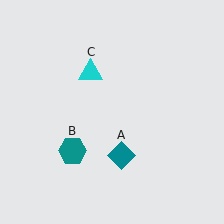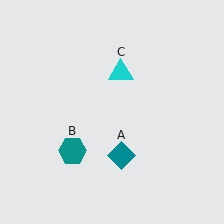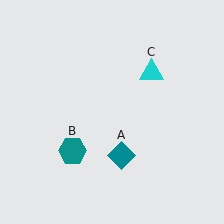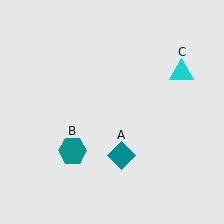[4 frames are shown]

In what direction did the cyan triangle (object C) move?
The cyan triangle (object C) moved right.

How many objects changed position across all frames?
1 object changed position: cyan triangle (object C).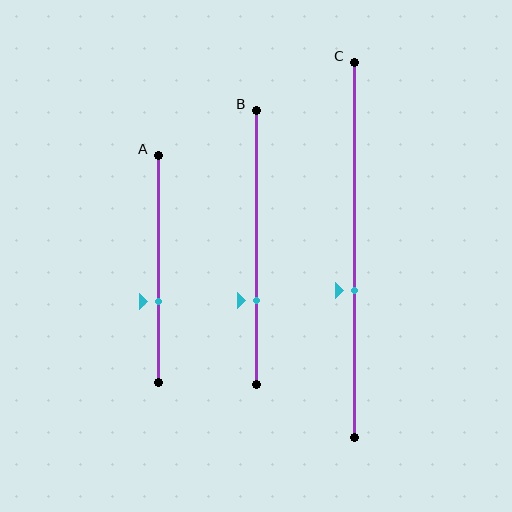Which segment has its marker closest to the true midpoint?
Segment C has its marker closest to the true midpoint.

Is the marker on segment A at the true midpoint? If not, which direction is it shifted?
No, the marker on segment A is shifted downward by about 14% of the segment length.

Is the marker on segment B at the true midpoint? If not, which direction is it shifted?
No, the marker on segment B is shifted downward by about 19% of the segment length.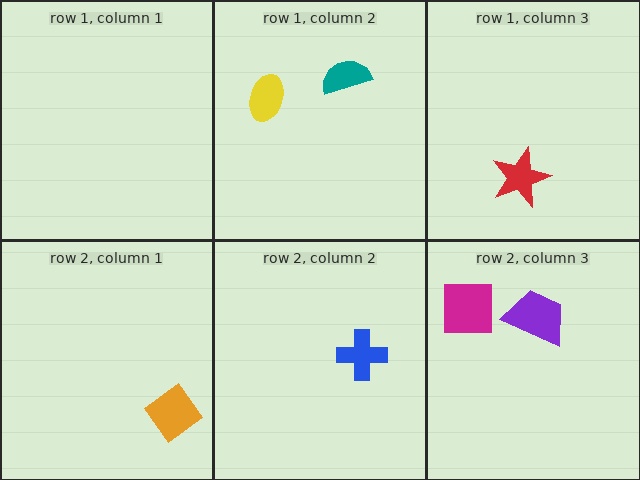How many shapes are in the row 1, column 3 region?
1.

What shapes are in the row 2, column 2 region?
The blue cross.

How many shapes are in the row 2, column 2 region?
1.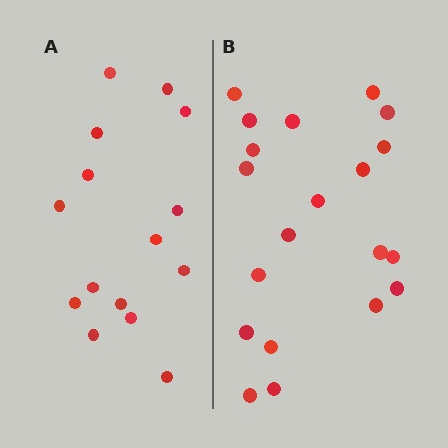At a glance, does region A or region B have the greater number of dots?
Region B (the right region) has more dots.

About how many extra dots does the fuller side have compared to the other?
Region B has about 5 more dots than region A.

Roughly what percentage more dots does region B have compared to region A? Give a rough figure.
About 35% more.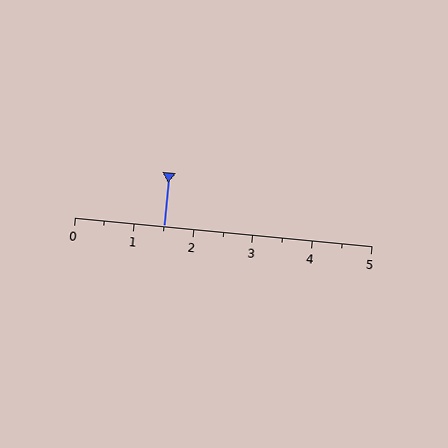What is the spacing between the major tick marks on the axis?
The major ticks are spaced 1 apart.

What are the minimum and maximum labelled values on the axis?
The axis runs from 0 to 5.